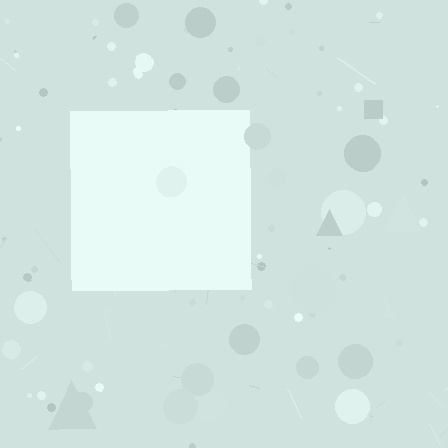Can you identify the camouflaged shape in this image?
The camouflaged shape is a square.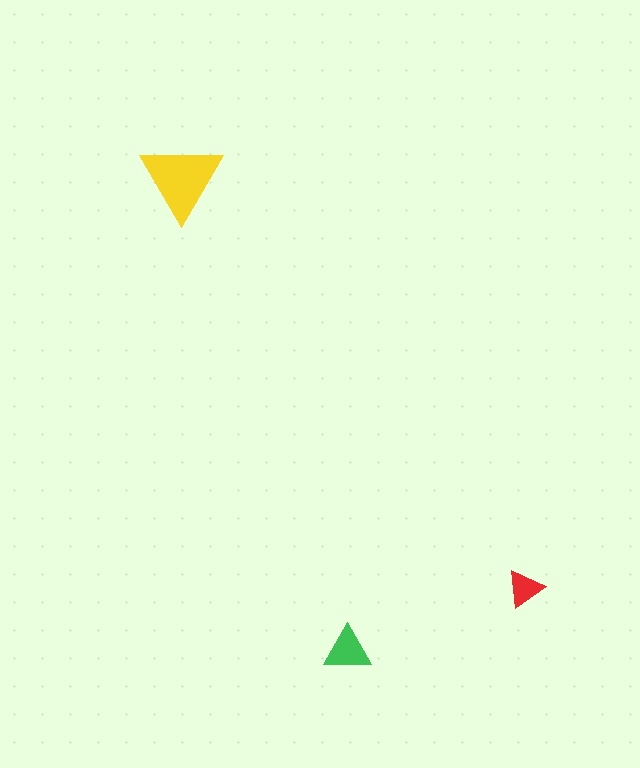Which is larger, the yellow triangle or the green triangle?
The yellow one.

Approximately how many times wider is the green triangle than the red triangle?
About 1.5 times wider.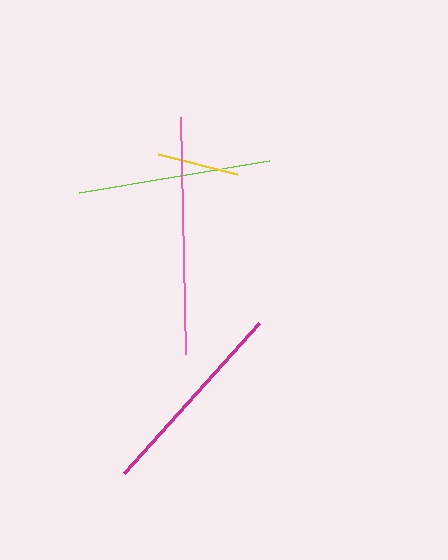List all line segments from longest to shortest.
From longest to shortest: pink, magenta, lime, yellow.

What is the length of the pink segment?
The pink segment is approximately 237 pixels long.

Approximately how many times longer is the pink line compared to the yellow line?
The pink line is approximately 2.9 times the length of the yellow line.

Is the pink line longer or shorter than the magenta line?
The pink line is longer than the magenta line.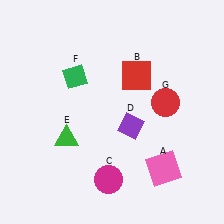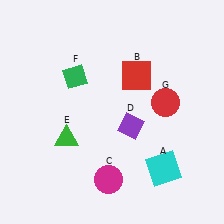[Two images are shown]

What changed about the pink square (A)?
In Image 1, A is pink. In Image 2, it changed to cyan.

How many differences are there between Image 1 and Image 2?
There is 1 difference between the two images.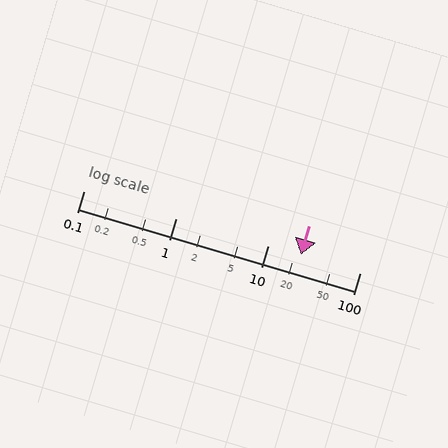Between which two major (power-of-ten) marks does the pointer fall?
The pointer is between 10 and 100.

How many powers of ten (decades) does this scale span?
The scale spans 3 decades, from 0.1 to 100.